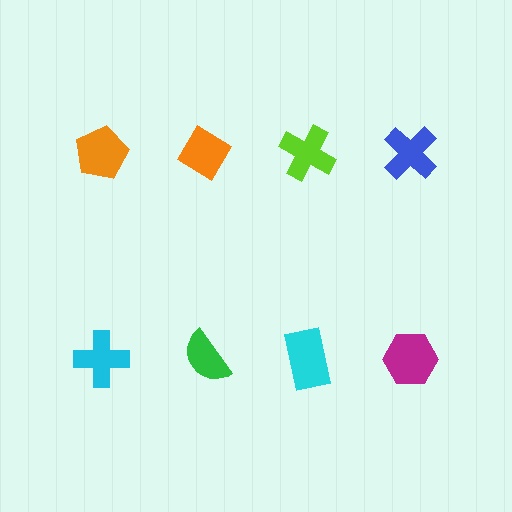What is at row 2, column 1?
A cyan cross.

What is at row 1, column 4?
A blue cross.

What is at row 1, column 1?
An orange pentagon.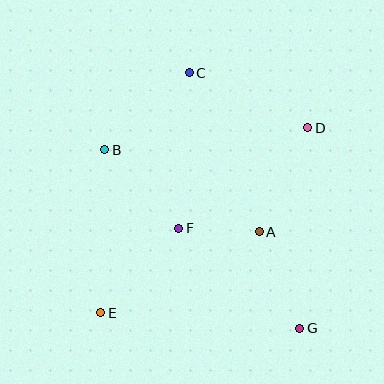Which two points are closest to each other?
Points A and F are closest to each other.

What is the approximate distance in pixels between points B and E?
The distance between B and E is approximately 163 pixels.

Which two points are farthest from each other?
Points C and G are farthest from each other.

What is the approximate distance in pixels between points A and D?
The distance between A and D is approximately 115 pixels.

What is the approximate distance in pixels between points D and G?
The distance between D and G is approximately 201 pixels.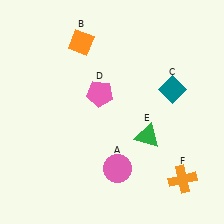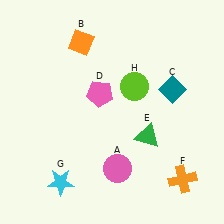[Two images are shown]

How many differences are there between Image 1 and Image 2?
There are 2 differences between the two images.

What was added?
A cyan star (G), a lime circle (H) were added in Image 2.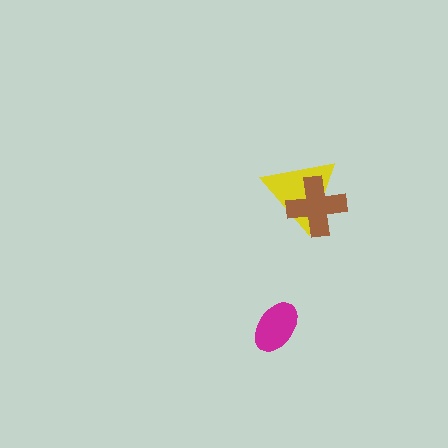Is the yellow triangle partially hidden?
Yes, it is partially covered by another shape.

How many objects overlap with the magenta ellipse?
0 objects overlap with the magenta ellipse.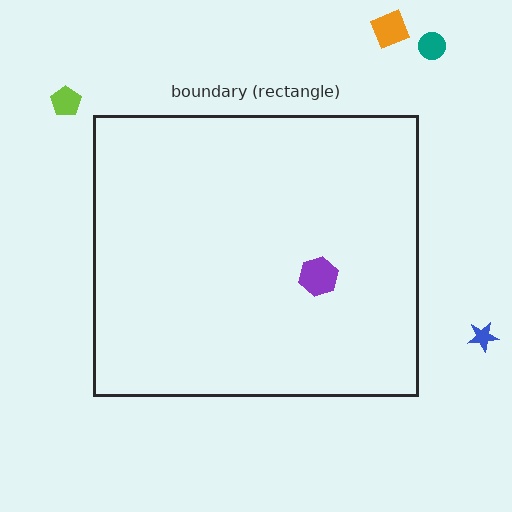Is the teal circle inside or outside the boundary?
Outside.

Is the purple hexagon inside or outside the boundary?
Inside.